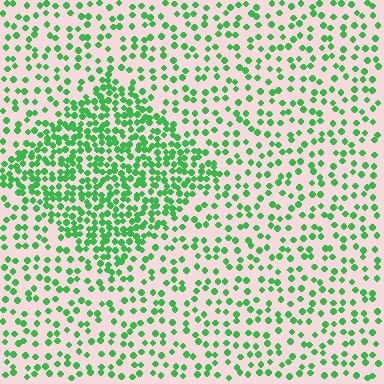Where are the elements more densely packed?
The elements are more densely packed inside the diamond boundary.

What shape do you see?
I see a diamond.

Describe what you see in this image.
The image contains small green elements arranged at two different densities. A diamond-shaped region is visible where the elements are more densely packed than the surrounding area.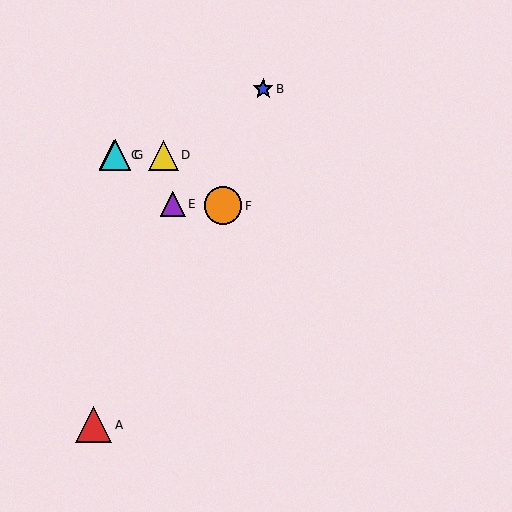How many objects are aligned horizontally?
3 objects (C, D, G) are aligned horizontally.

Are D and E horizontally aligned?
No, D is at y≈155 and E is at y≈204.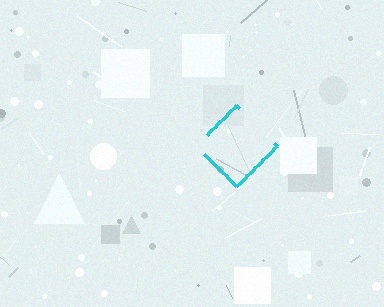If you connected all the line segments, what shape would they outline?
They would outline a diamond.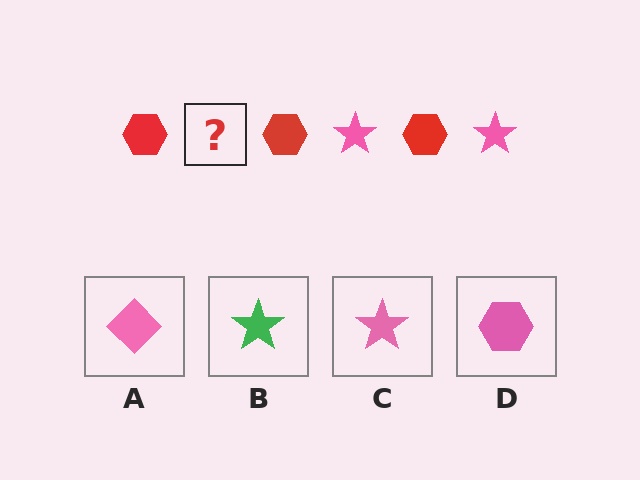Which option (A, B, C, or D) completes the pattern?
C.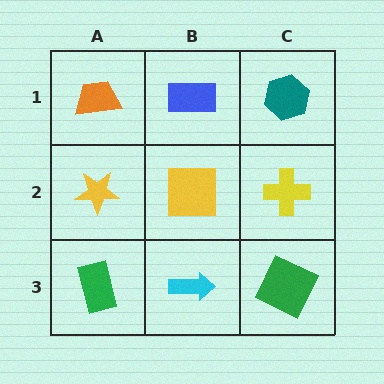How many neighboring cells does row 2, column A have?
3.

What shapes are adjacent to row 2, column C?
A teal hexagon (row 1, column C), a green square (row 3, column C), a yellow square (row 2, column B).